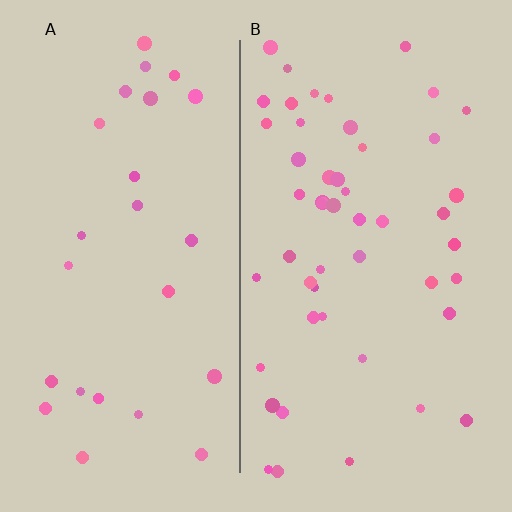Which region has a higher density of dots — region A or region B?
B (the right).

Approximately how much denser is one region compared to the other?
Approximately 2.0× — region B over region A.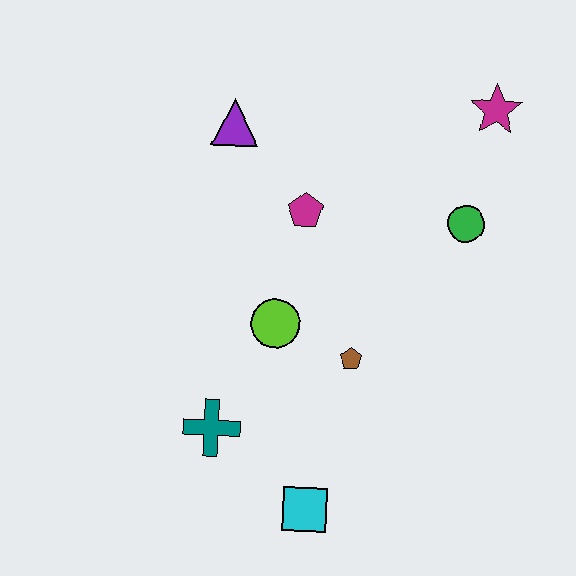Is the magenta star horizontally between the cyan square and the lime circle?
No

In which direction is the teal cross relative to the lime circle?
The teal cross is below the lime circle.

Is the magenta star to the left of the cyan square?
No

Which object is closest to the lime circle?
The brown pentagon is closest to the lime circle.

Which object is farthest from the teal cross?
The magenta star is farthest from the teal cross.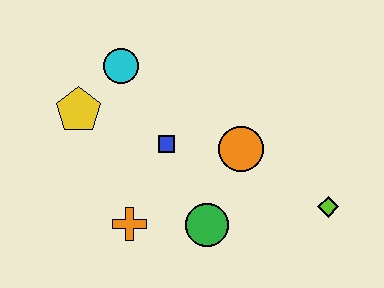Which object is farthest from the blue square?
The lime diamond is farthest from the blue square.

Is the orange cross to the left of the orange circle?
Yes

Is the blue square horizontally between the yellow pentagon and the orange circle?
Yes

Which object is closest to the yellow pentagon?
The cyan circle is closest to the yellow pentagon.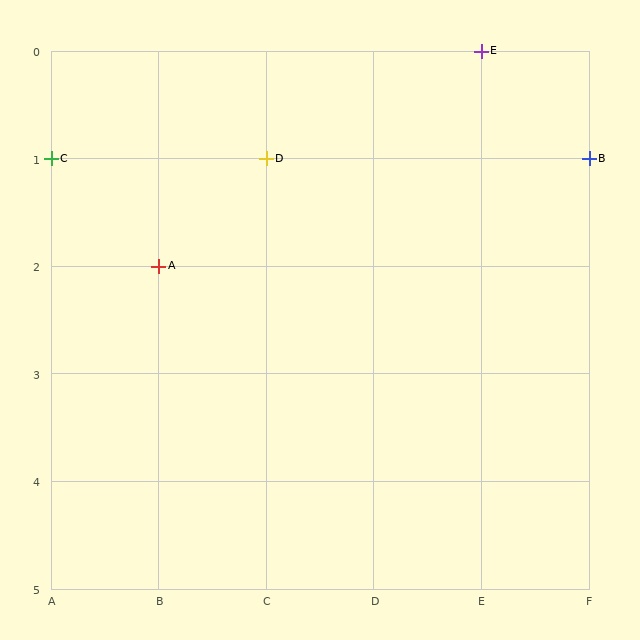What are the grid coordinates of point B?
Point B is at grid coordinates (F, 1).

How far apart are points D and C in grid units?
Points D and C are 2 columns apart.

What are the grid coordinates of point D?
Point D is at grid coordinates (C, 1).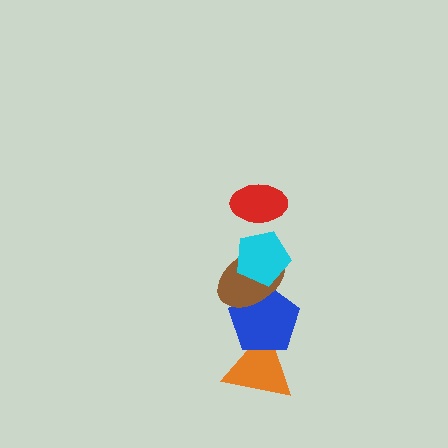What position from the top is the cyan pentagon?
The cyan pentagon is 2nd from the top.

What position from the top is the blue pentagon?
The blue pentagon is 4th from the top.